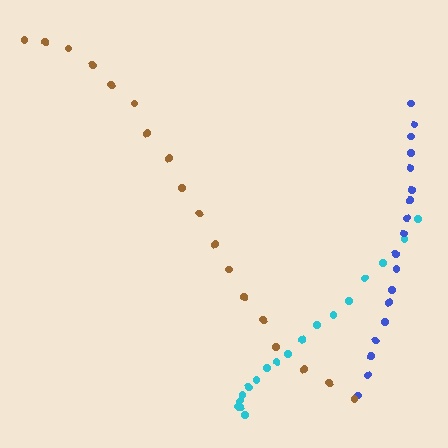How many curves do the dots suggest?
There are 3 distinct paths.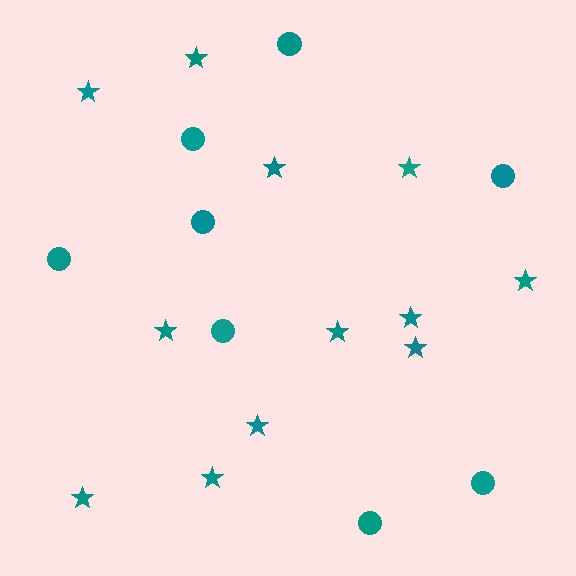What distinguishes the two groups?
There are 2 groups: one group of circles (8) and one group of stars (12).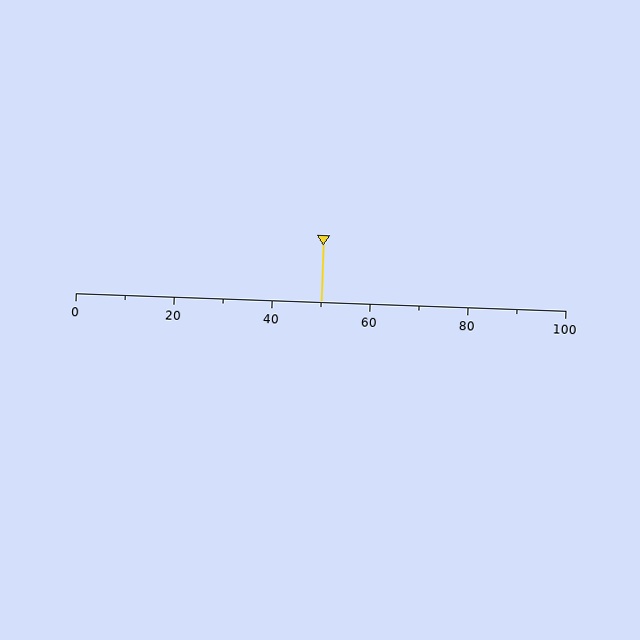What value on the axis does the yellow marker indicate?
The marker indicates approximately 50.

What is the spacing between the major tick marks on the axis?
The major ticks are spaced 20 apart.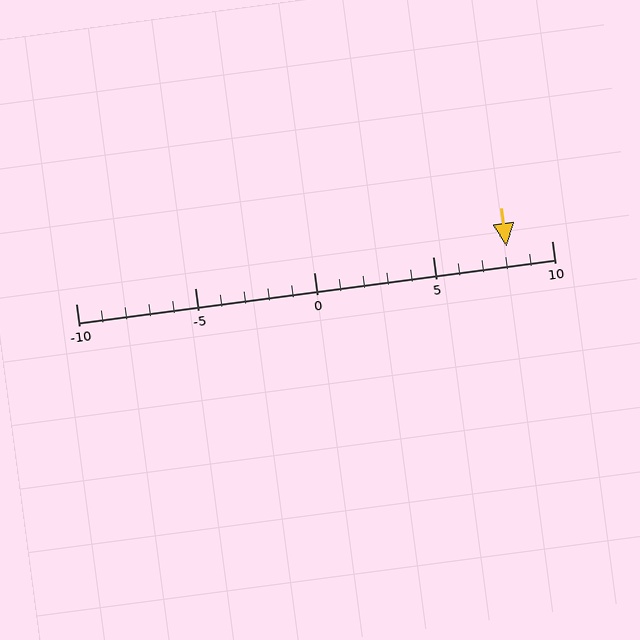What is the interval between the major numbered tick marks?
The major tick marks are spaced 5 units apart.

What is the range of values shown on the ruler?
The ruler shows values from -10 to 10.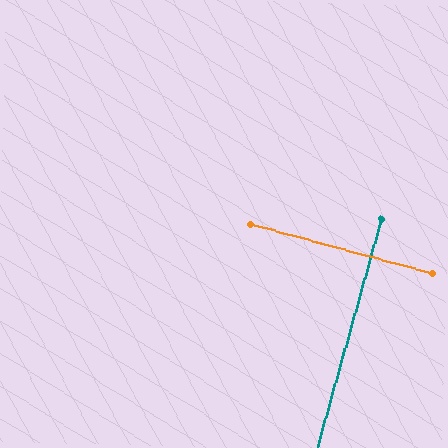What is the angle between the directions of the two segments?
Approximately 90 degrees.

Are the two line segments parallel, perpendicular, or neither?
Perpendicular — they meet at approximately 90°.